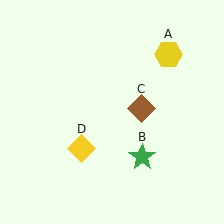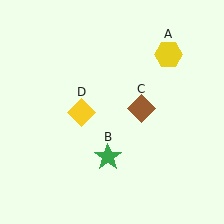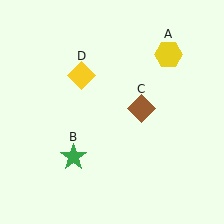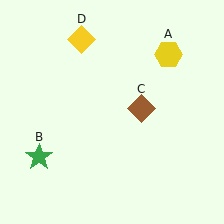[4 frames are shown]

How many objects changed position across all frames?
2 objects changed position: green star (object B), yellow diamond (object D).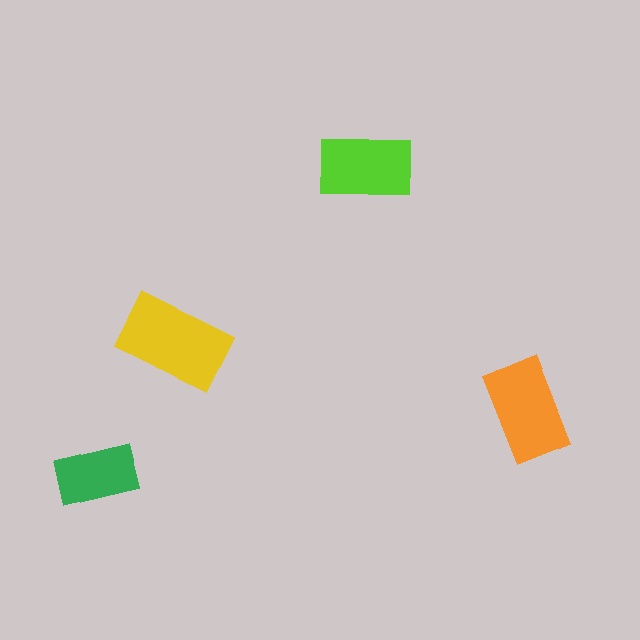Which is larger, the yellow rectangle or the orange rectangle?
The yellow one.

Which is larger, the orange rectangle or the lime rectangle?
The orange one.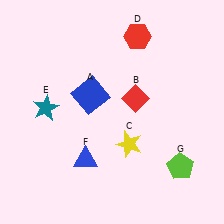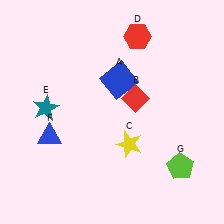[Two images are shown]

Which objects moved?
The objects that moved are: the blue square (A), the blue triangle (F).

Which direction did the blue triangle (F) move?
The blue triangle (F) moved left.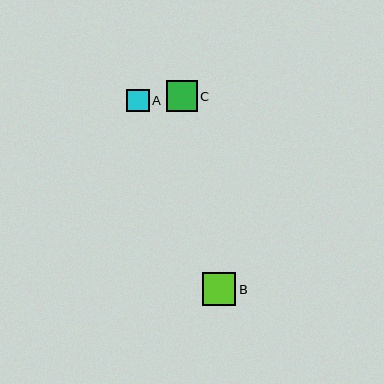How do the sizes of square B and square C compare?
Square B and square C are approximately the same size.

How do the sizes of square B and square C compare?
Square B and square C are approximately the same size.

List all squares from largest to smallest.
From largest to smallest: B, C, A.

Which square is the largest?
Square B is the largest with a size of approximately 33 pixels.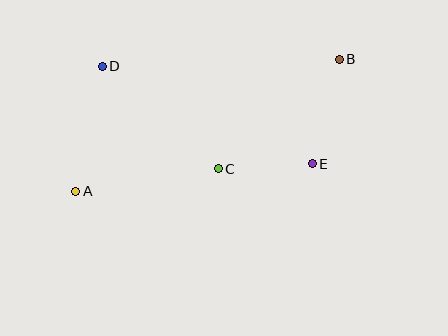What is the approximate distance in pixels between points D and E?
The distance between D and E is approximately 232 pixels.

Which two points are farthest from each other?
Points A and B are farthest from each other.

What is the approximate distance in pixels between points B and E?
The distance between B and E is approximately 108 pixels.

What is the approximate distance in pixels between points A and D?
The distance between A and D is approximately 128 pixels.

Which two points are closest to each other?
Points C and E are closest to each other.